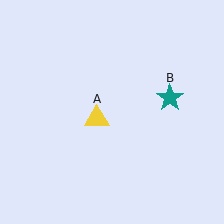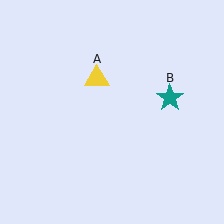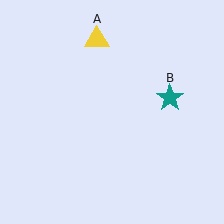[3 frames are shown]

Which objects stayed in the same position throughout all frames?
Teal star (object B) remained stationary.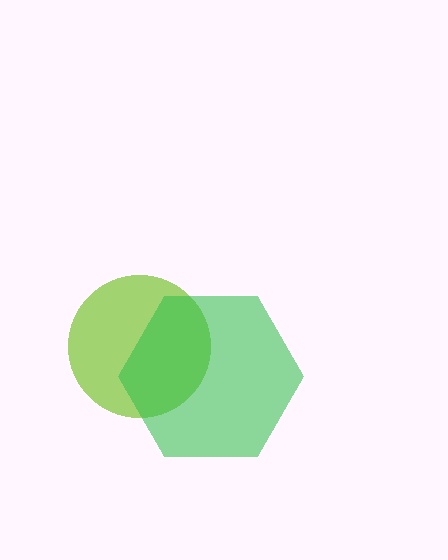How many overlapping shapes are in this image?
There are 2 overlapping shapes in the image.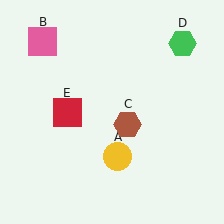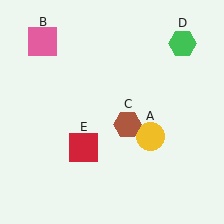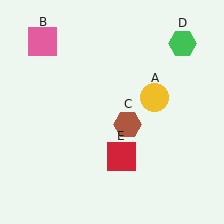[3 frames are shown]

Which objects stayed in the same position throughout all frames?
Pink square (object B) and brown hexagon (object C) and green hexagon (object D) remained stationary.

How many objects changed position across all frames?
2 objects changed position: yellow circle (object A), red square (object E).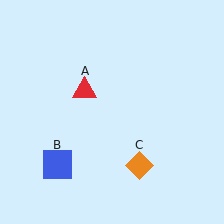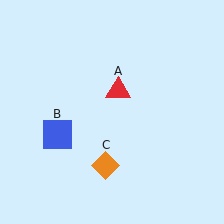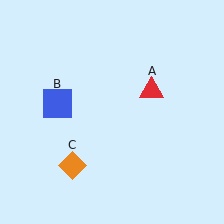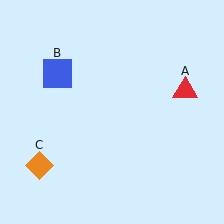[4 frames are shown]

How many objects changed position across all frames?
3 objects changed position: red triangle (object A), blue square (object B), orange diamond (object C).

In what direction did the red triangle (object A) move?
The red triangle (object A) moved right.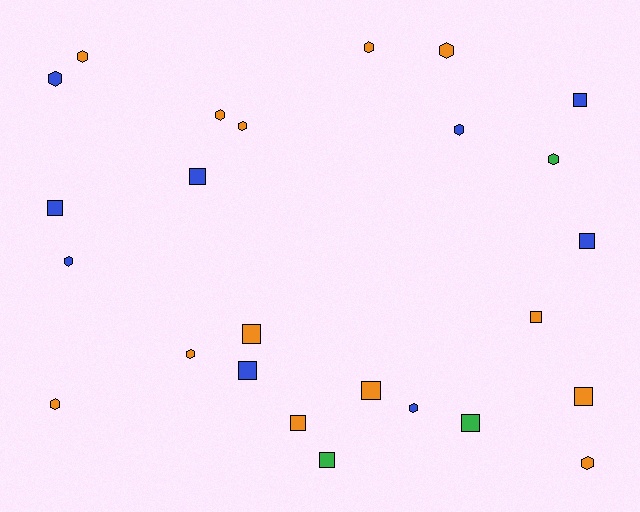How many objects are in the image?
There are 25 objects.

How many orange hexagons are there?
There are 8 orange hexagons.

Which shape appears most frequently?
Hexagon, with 13 objects.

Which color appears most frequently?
Orange, with 13 objects.